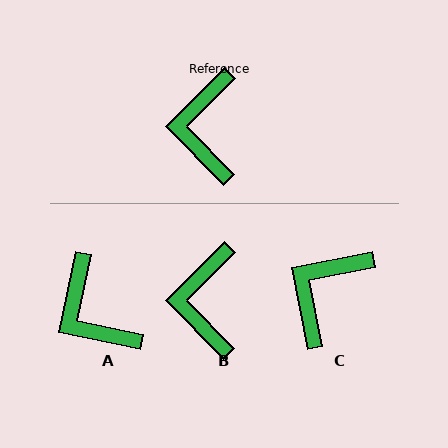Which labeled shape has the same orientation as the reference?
B.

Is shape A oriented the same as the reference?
No, it is off by about 33 degrees.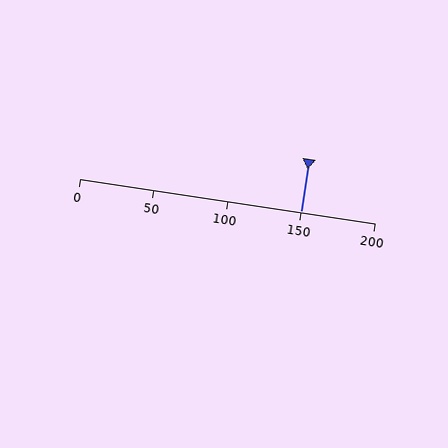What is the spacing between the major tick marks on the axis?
The major ticks are spaced 50 apart.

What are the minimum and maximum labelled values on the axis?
The axis runs from 0 to 200.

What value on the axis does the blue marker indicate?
The marker indicates approximately 150.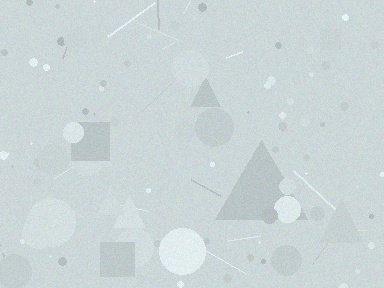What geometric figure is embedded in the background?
A triangle is embedded in the background.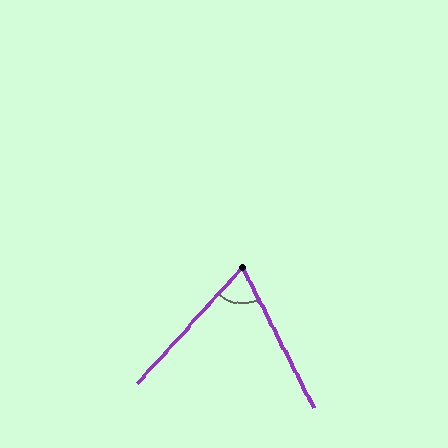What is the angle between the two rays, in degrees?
Approximately 69 degrees.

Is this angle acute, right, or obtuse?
It is acute.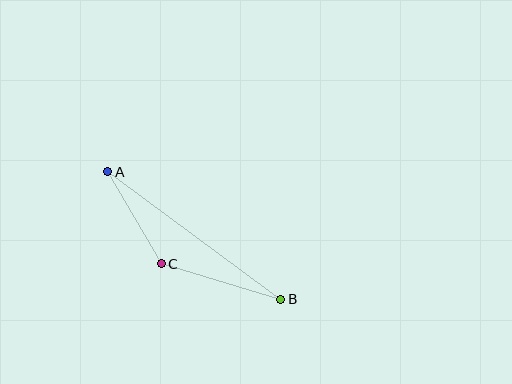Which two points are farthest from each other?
Points A and B are farthest from each other.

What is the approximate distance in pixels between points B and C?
The distance between B and C is approximately 124 pixels.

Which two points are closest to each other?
Points A and C are closest to each other.